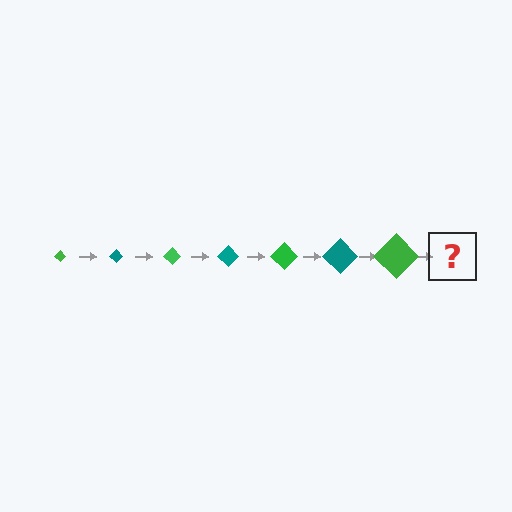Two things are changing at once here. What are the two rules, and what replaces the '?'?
The two rules are that the diamond grows larger each step and the color cycles through green and teal. The '?' should be a teal diamond, larger than the previous one.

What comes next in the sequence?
The next element should be a teal diamond, larger than the previous one.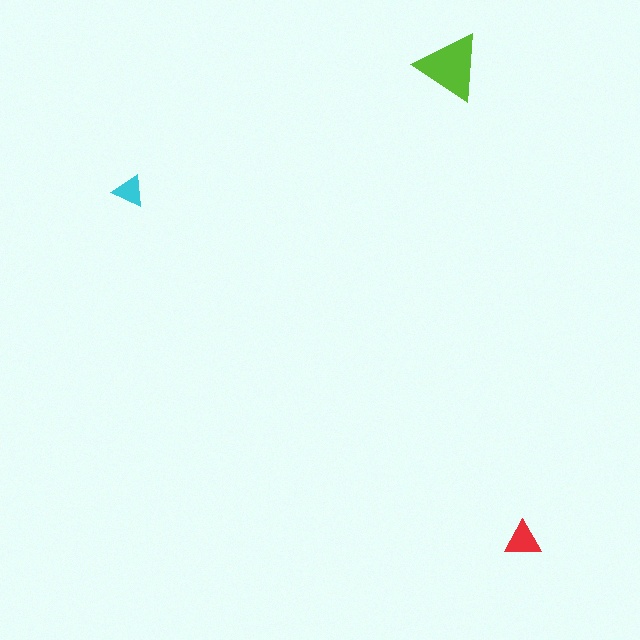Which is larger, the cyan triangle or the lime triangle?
The lime one.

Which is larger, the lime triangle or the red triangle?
The lime one.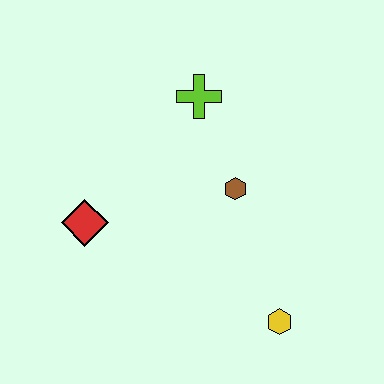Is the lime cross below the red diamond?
No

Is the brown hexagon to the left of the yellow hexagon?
Yes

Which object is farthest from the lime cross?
The yellow hexagon is farthest from the lime cross.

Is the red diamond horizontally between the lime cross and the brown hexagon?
No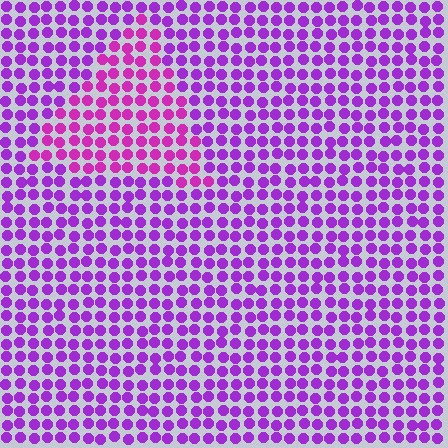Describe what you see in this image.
The image is filled with small purple elements in a uniform arrangement. A triangle-shaped region is visible where the elements are tinted to a slightly different hue, forming a subtle color boundary.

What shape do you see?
I see a triangle.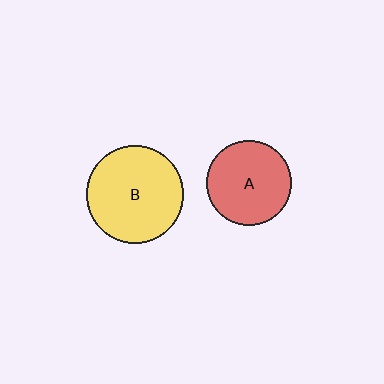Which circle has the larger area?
Circle B (yellow).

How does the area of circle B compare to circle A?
Approximately 1.3 times.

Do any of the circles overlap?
No, none of the circles overlap.